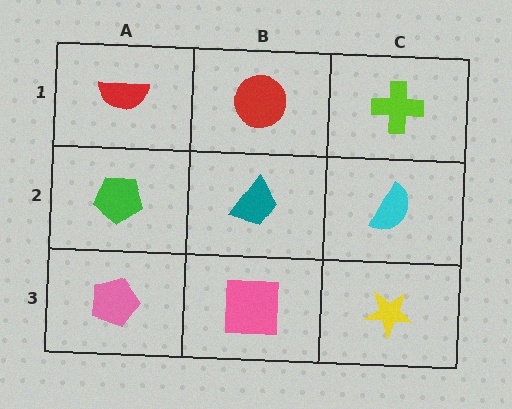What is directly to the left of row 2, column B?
A green pentagon.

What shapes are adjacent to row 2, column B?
A red circle (row 1, column B), a pink square (row 3, column B), a green pentagon (row 2, column A), a cyan semicircle (row 2, column C).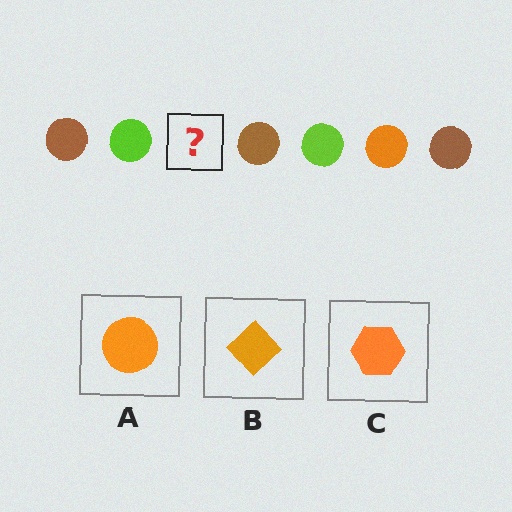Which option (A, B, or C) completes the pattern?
A.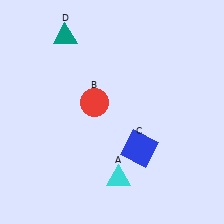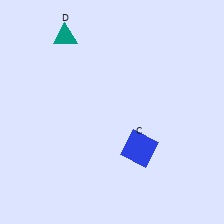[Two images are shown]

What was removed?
The red circle (B), the cyan triangle (A) were removed in Image 2.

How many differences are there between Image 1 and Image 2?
There are 2 differences between the two images.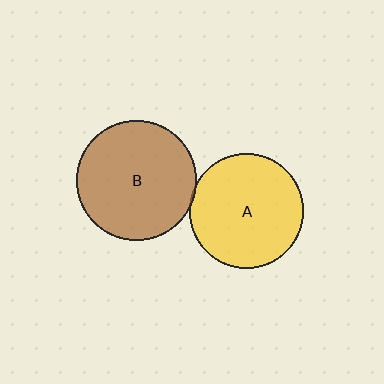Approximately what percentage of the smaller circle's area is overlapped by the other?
Approximately 5%.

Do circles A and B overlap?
Yes.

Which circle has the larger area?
Circle B (brown).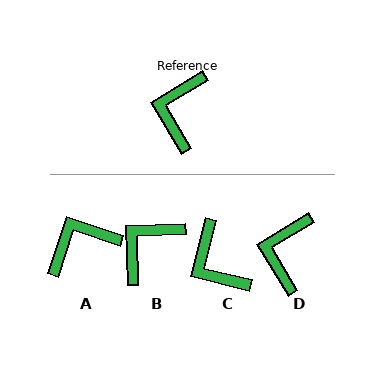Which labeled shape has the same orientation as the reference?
D.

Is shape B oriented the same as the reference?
No, it is off by about 29 degrees.